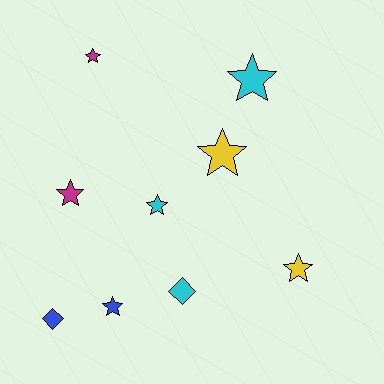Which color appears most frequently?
Cyan, with 3 objects.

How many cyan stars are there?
There are 2 cyan stars.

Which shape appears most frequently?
Star, with 7 objects.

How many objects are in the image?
There are 9 objects.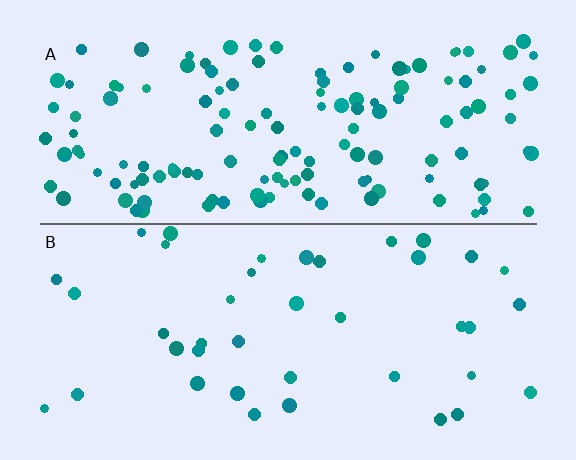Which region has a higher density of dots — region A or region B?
A (the top).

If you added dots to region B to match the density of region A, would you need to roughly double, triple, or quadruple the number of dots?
Approximately triple.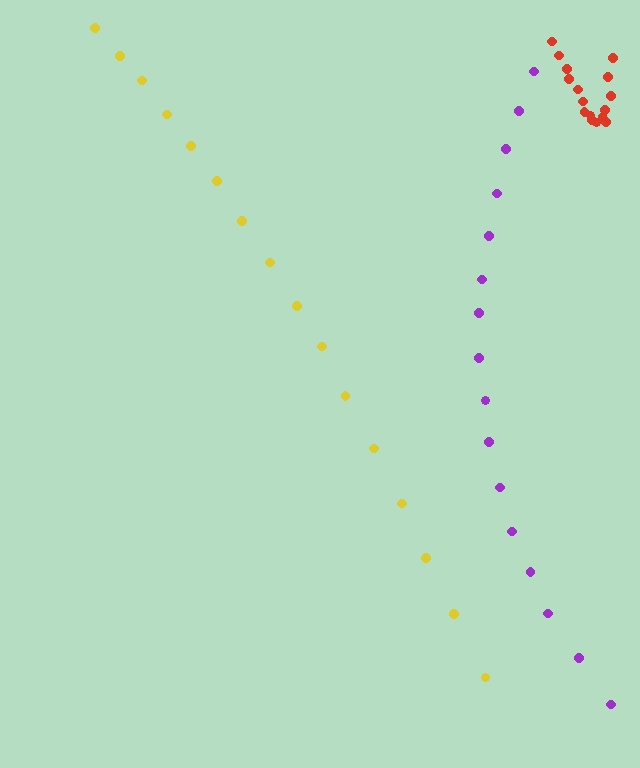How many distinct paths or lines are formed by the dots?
There are 3 distinct paths.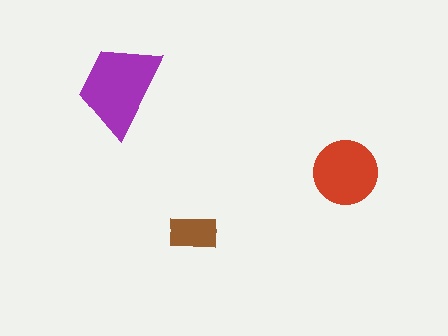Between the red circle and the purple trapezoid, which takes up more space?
The purple trapezoid.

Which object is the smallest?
The brown rectangle.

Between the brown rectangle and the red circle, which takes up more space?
The red circle.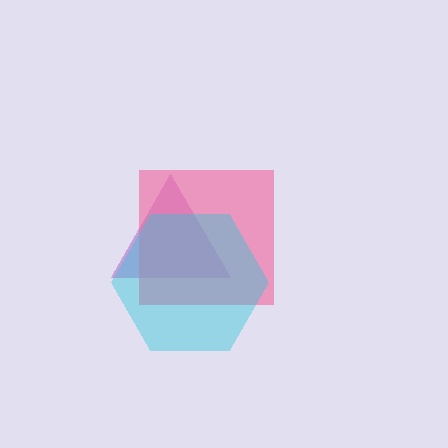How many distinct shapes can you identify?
There are 3 distinct shapes: a purple triangle, a pink square, a cyan hexagon.